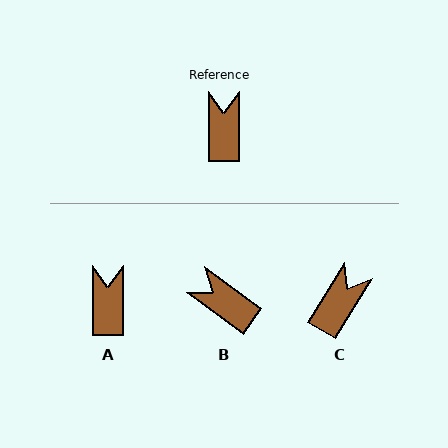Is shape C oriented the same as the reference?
No, it is off by about 32 degrees.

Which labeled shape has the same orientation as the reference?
A.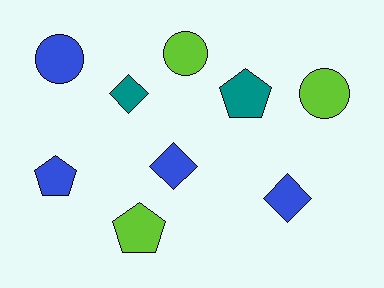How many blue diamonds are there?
There are 2 blue diamonds.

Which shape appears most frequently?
Circle, with 3 objects.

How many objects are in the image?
There are 9 objects.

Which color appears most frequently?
Blue, with 4 objects.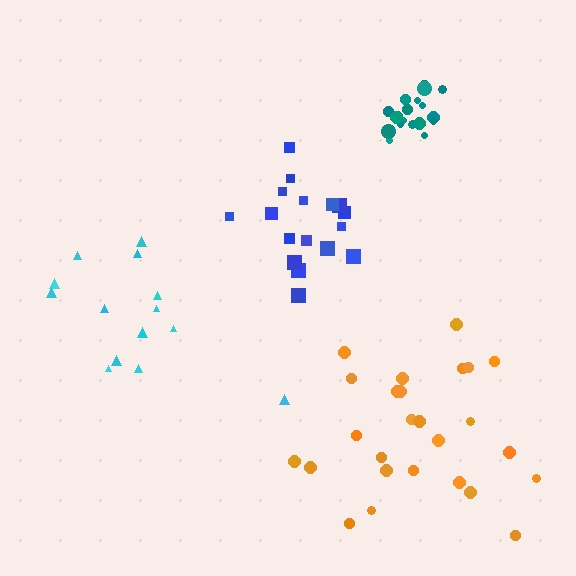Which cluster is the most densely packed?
Teal.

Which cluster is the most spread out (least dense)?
Cyan.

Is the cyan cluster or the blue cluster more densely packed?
Blue.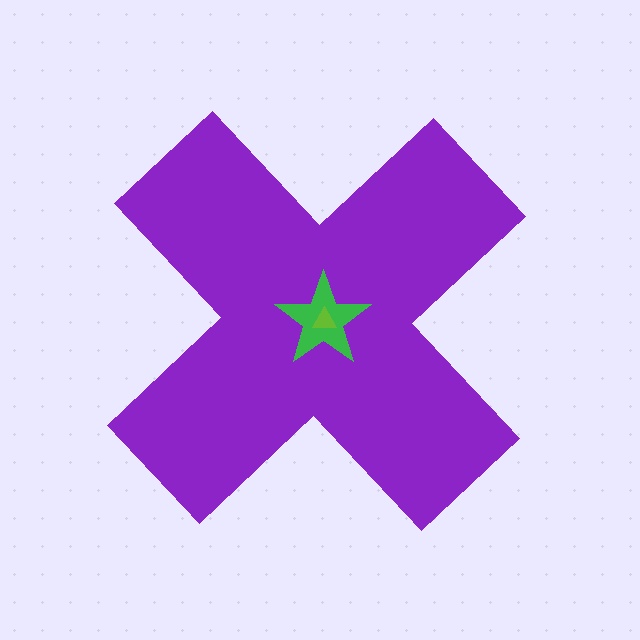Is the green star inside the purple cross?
Yes.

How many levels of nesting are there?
3.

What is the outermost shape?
The purple cross.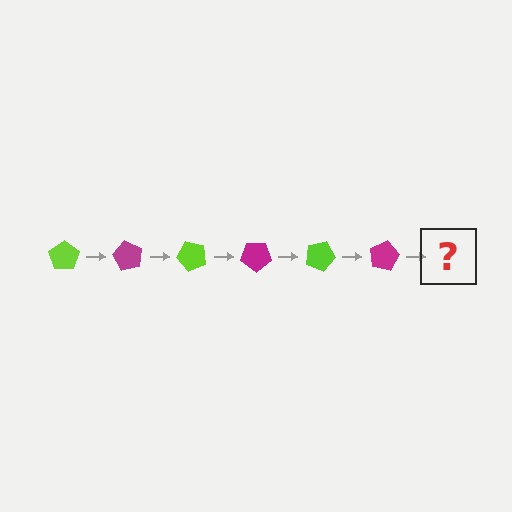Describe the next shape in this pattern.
It should be a lime pentagon, rotated 360 degrees from the start.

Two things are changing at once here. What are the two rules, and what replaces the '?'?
The two rules are that it rotates 60 degrees each step and the color cycles through lime and magenta. The '?' should be a lime pentagon, rotated 360 degrees from the start.